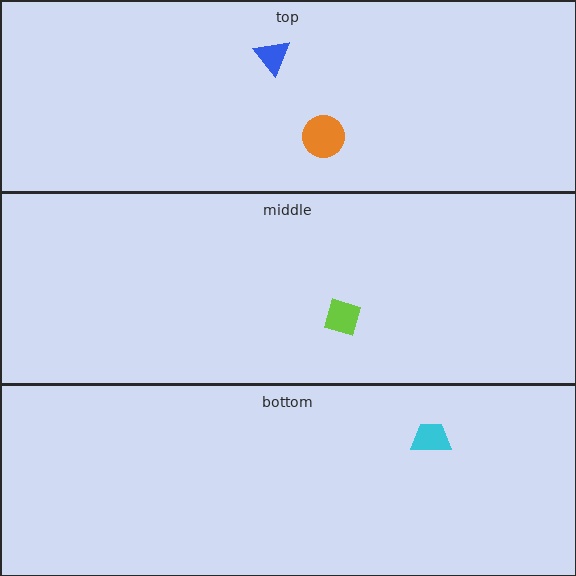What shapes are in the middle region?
The lime diamond.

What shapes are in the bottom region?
The cyan trapezoid.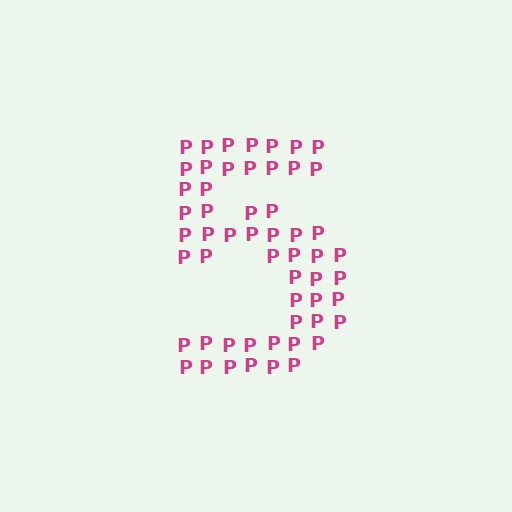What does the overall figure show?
The overall figure shows the digit 5.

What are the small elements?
The small elements are letter P's.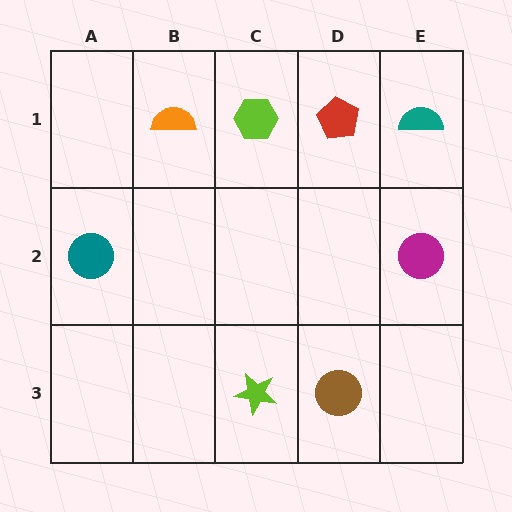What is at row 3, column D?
A brown circle.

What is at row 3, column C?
A lime star.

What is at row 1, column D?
A red pentagon.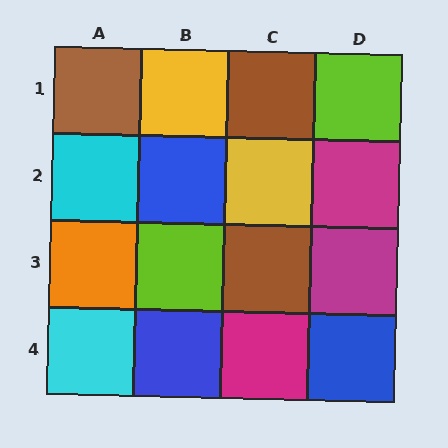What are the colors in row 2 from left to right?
Cyan, blue, yellow, magenta.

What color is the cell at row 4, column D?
Blue.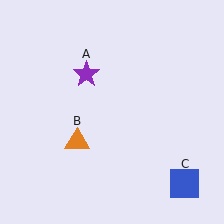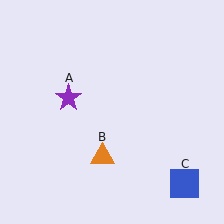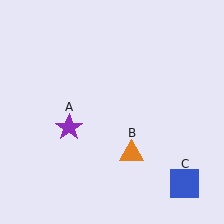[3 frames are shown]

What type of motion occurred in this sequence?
The purple star (object A), orange triangle (object B) rotated counterclockwise around the center of the scene.